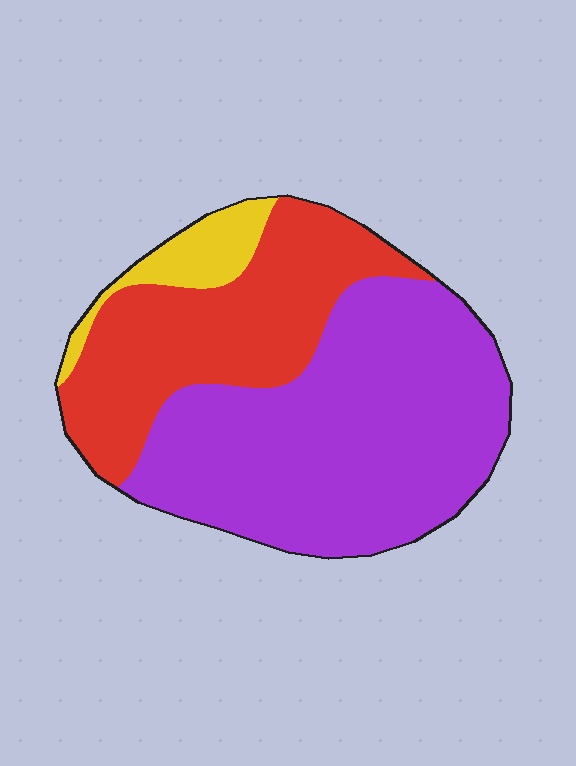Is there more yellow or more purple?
Purple.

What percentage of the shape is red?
Red takes up about one third (1/3) of the shape.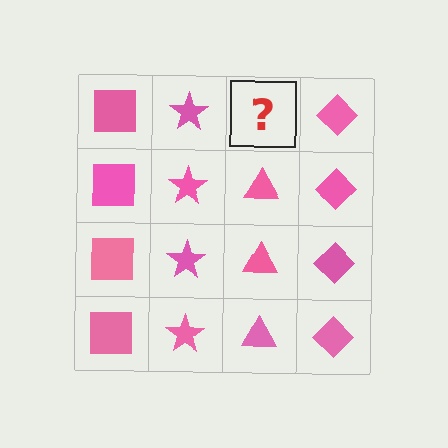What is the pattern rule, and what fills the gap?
The rule is that each column has a consistent shape. The gap should be filled with a pink triangle.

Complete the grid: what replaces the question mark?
The question mark should be replaced with a pink triangle.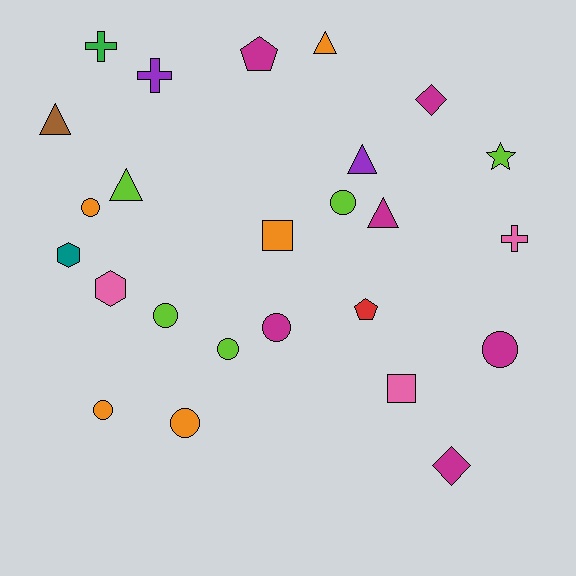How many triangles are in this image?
There are 5 triangles.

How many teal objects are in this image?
There is 1 teal object.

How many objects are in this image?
There are 25 objects.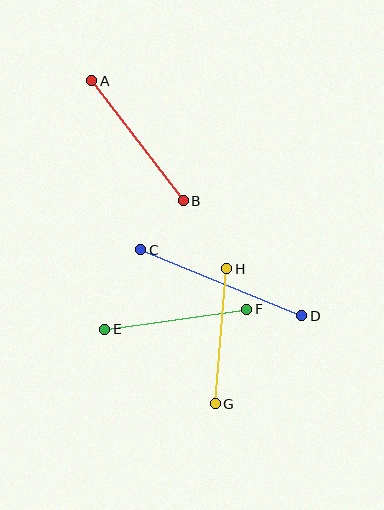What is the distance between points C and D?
The distance is approximately 174 pixels.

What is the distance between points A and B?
The distance is approximately 151 pixels.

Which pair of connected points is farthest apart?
Points C and D are farthest apart.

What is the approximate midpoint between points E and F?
The midpoint is at approximately (176, 319) pixels.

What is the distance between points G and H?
The distance is approximately 135 pixels.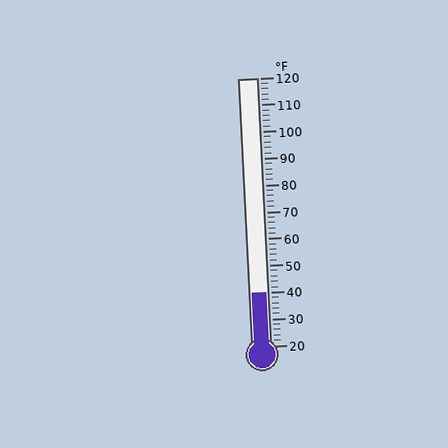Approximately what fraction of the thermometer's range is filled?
The thermometer is filled to approximately 20% of its range.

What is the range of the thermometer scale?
The thermometer scale ranges from 20°F to 120°F.